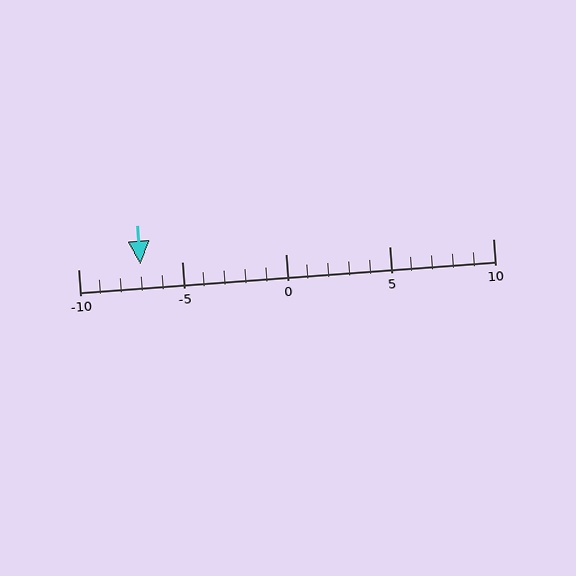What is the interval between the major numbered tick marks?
The major tick marks are spaced 5 units apart.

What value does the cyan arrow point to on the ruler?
The cyan arrow points to approximately -7.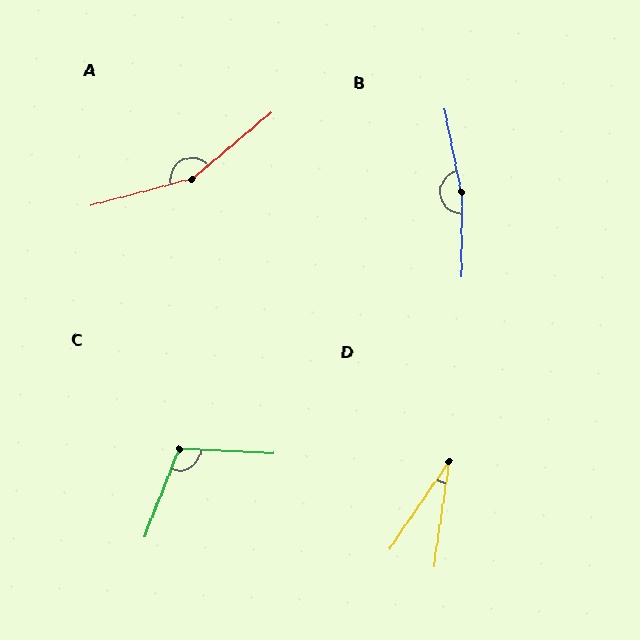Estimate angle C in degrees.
Approximately 109 degrees.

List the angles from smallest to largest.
D (26°), C (109°), A (155°), B (168°).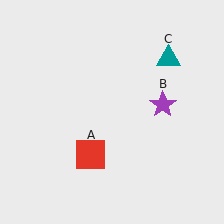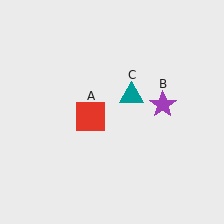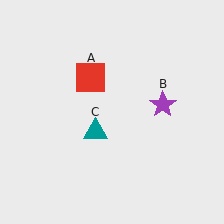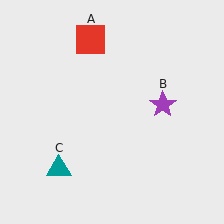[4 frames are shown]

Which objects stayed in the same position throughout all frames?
Purple star (object B) remained stationary.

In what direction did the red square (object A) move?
The red square (object A) moved up.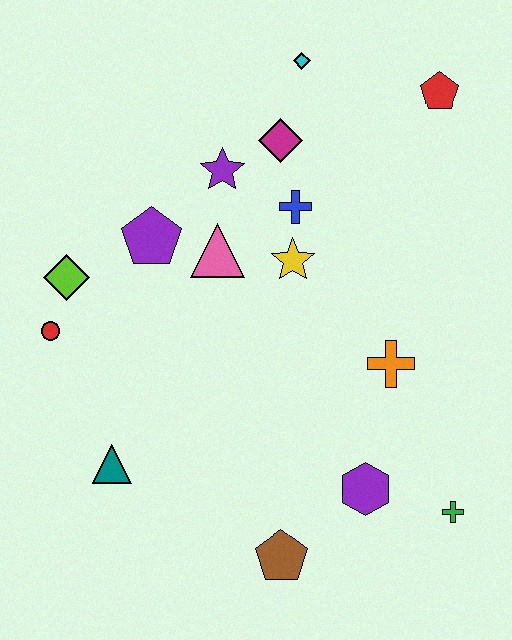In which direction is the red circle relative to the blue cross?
The red circle is to the left of the blue cross.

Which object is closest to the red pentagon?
The cyan diamond is closest to the red pentagon.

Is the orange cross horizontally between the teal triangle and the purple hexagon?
No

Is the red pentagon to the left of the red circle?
No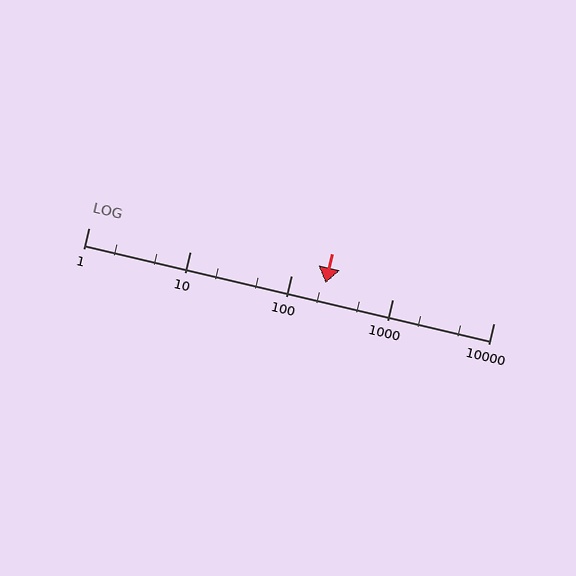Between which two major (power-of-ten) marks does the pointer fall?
The pointer is between 100 and 1000.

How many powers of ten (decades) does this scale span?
The scale spans 4 decades, from 1 to 10000.